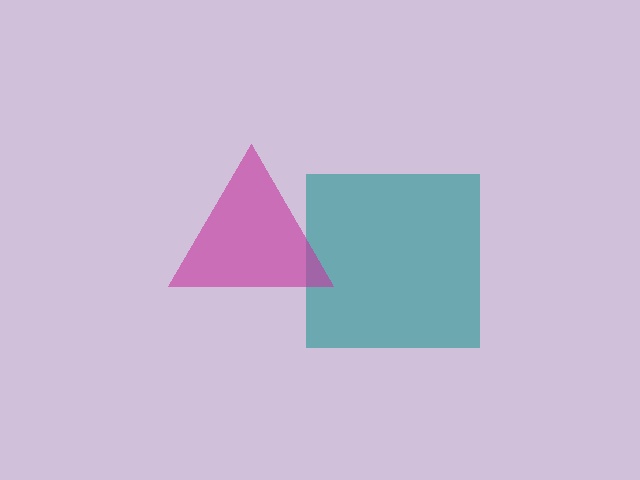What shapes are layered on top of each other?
The layered shapes are: a teal square, a magenta triangle.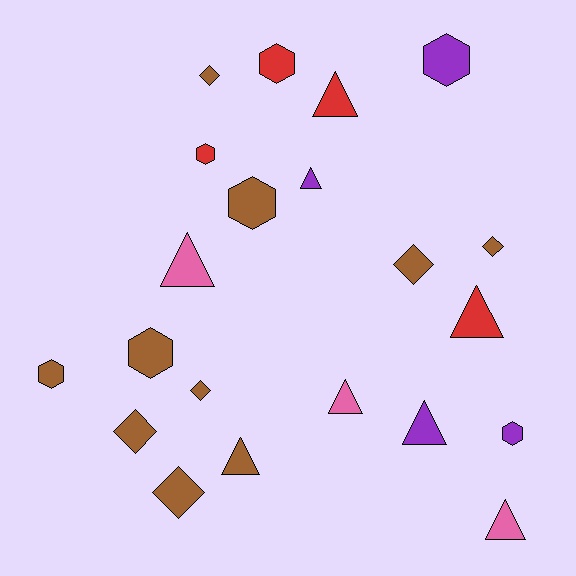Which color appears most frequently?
Brown, with 10 objects.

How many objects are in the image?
There are 21 objects.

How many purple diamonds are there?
There are no purple diamonds.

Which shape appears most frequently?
Triangle, with 8 objects.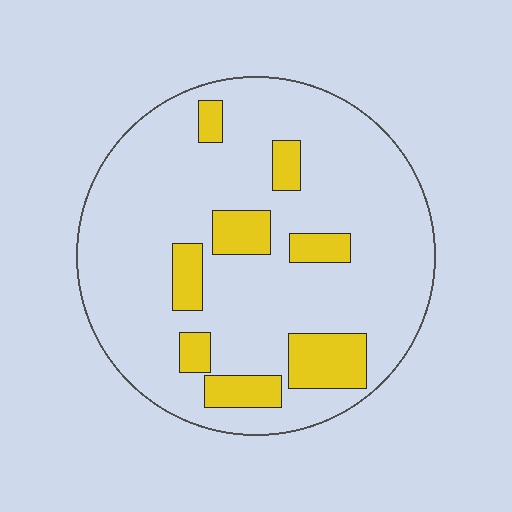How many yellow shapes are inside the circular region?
8.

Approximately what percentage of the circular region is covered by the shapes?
Approximately 15%.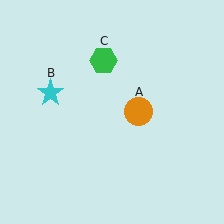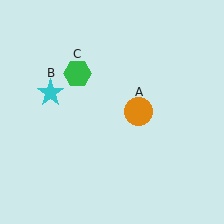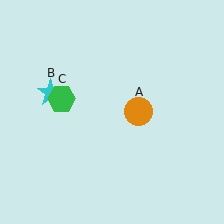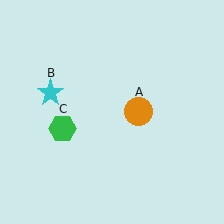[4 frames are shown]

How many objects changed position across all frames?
1 object changed position: green hexagon (object C).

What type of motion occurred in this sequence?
The green hexagon (object C) rotated counterclockwise around the center of the scene.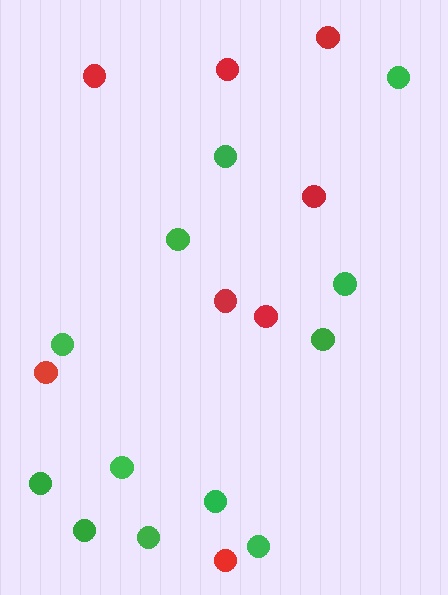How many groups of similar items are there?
There are 2 groups: one group of green circles (12) and one group of red circles (8).